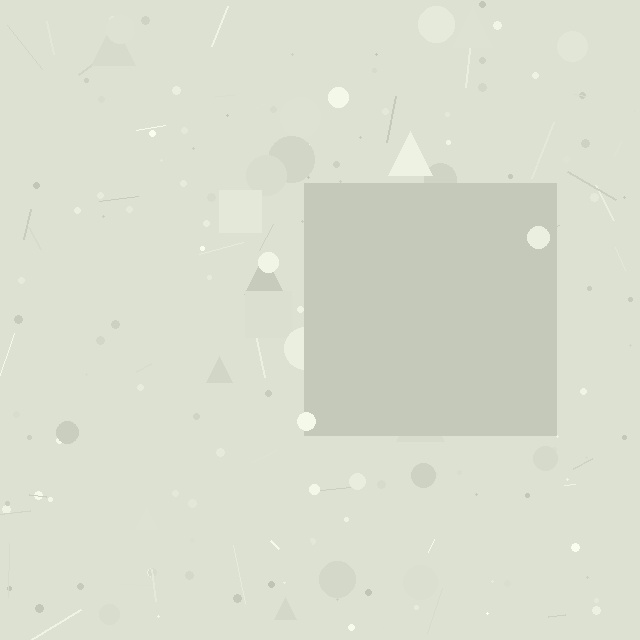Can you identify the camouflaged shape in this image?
The camouflaged shape is a square.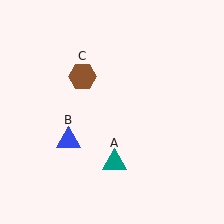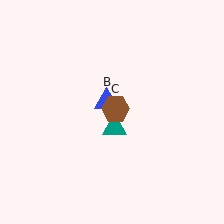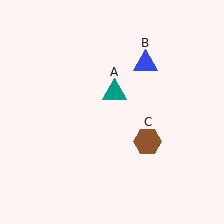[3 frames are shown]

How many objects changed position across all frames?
3 objects changed position: teal triangle (object A), blue triangle (object B), brown hexagon (object C).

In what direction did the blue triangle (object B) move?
The blue triangle (object B) moved up and to the right.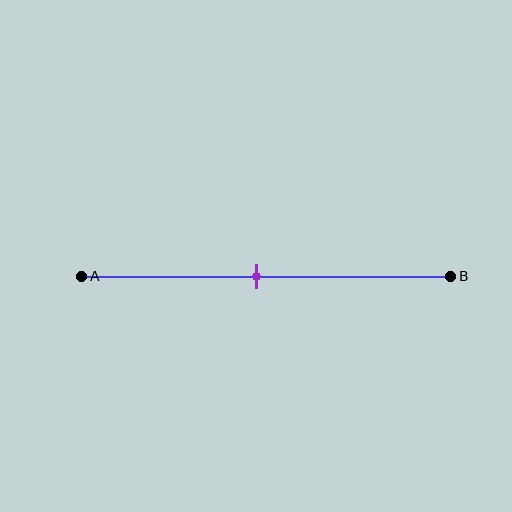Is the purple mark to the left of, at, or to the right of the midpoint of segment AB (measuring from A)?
The purple mark is approximately at the midpoint of segment AB.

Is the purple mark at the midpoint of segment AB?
Yes, the mark is approximately at the midpoint.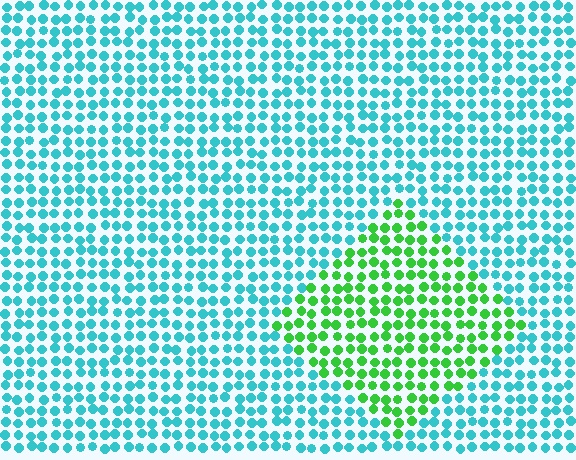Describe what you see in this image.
The image is filled with small cyan elements in a uniform arrangement. A diamond-shaped region is visible where the elements are tinted to a slightly different hue, forming a subtle color boundary.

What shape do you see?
I see a diamond.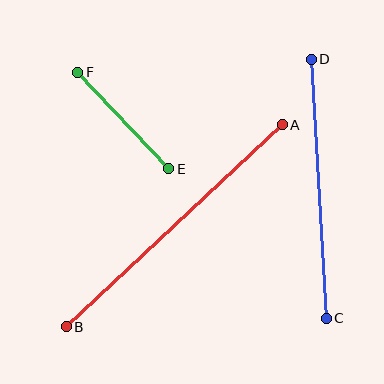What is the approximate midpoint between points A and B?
The midpoint is at approximately (174, 226) pixels.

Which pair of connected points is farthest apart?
Points A and B are farthest apart.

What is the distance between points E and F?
The distance is approximately 132 pixels.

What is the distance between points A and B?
The distance is approximately 296 pixels.